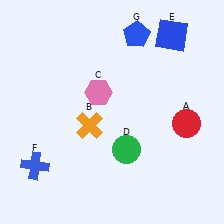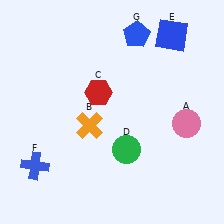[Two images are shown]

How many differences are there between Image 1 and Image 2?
There are 2 differences between the two images.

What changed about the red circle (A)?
In Image 1, A is red. In Image 2, it changed to pink.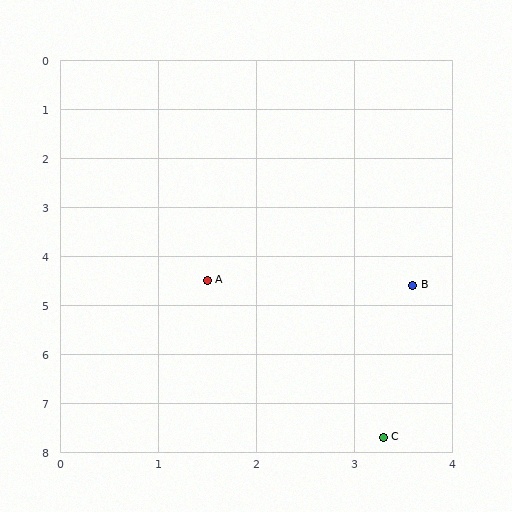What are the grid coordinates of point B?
Point B is at approximately (3.6, 4.6).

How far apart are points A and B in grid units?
Points A and B are about 2.1 grid units apart.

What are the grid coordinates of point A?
Point A is at approximately (1.5, 4.5).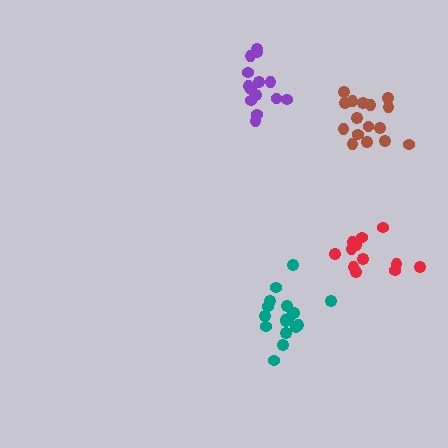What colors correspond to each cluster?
The clusters are colored: teal, brown, purple, red.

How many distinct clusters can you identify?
There are 4 distinct clusters.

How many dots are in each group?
Group 1: 17 dots, Group 2: 16 dots, Group 3: 14 dots, Group 4: 12 dots (59 total).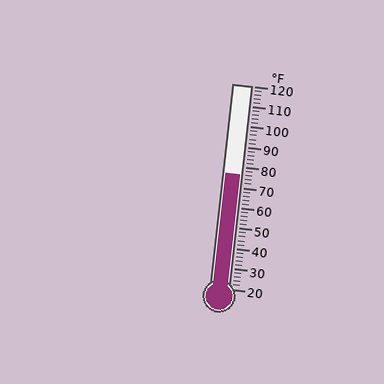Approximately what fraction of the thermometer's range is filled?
The thermometer is filled to approximately 55% of its range.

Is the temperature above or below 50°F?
The temperature is above 50°F.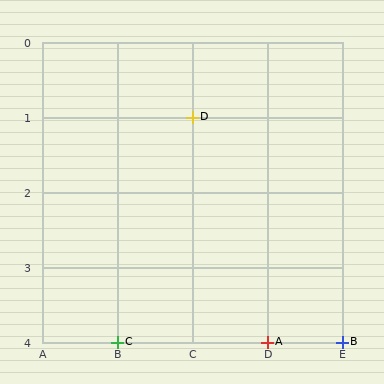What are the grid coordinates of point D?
Point D is at grid coordinates (C, 1).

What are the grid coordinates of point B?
Point B is at grid coordinates (E, 4).